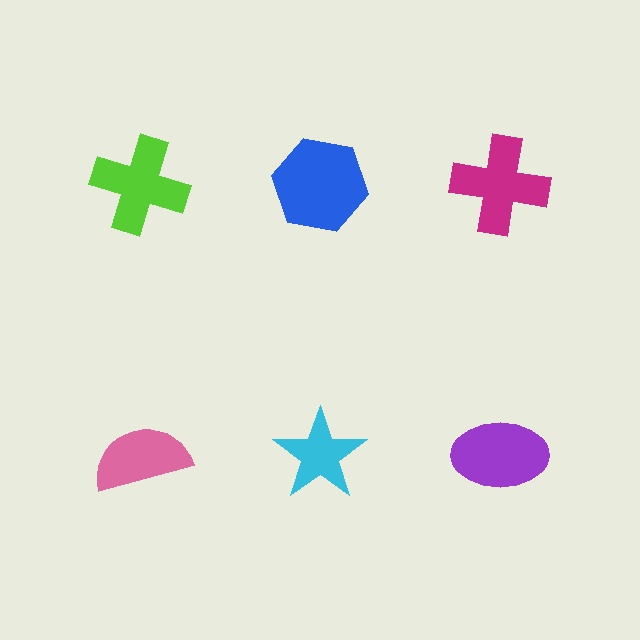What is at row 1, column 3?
A magenta cross.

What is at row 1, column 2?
A blue hexagon.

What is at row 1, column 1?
A lime cross.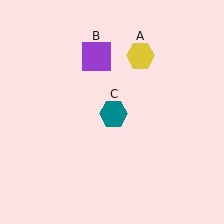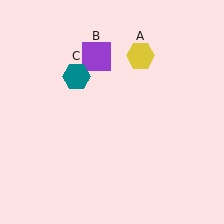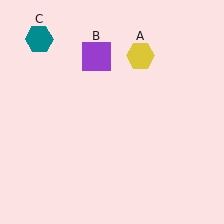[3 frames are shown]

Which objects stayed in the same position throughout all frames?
Yellow hexagon (object A) and purple square (object B) remained stationary.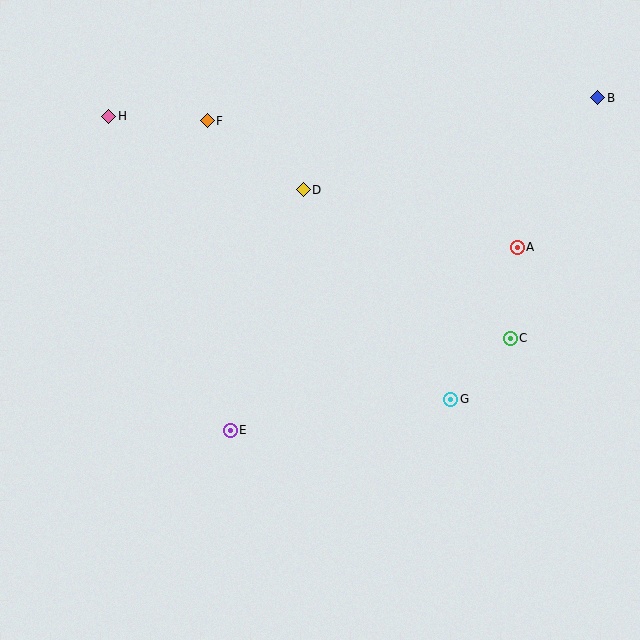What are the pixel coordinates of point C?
Point C is at (510, 338).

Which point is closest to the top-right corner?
Point B is closest to the top-right corner.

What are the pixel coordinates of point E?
Point E is at (230, 430).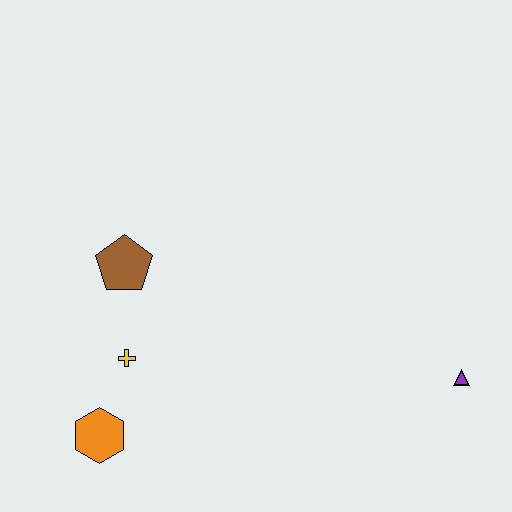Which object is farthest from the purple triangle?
The orange hexagon is farthest from the purple triangle.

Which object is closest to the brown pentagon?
The yellow cross is closest to the brown pentagon.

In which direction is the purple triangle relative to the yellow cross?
The purple triangle is to the right of the yellow cross.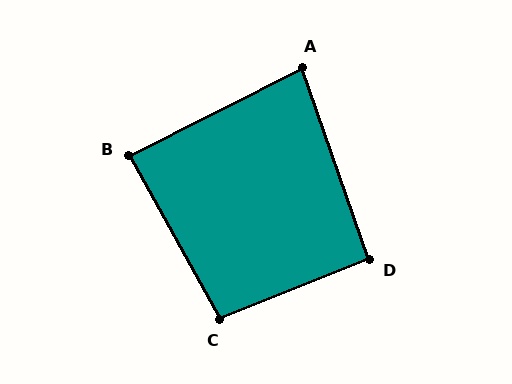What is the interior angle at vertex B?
Approximately 88 degrees (approximately right).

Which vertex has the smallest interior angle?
A, at approximately 83 degrees.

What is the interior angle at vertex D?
Approximately 92 degrees (approximately right).